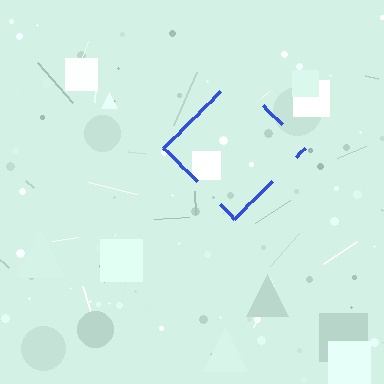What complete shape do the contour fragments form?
The contour fragments form a diamond.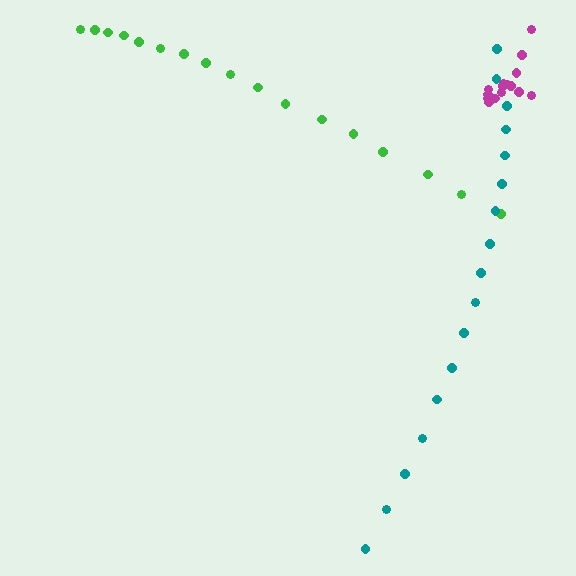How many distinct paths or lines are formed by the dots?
There are 3 distinct paths.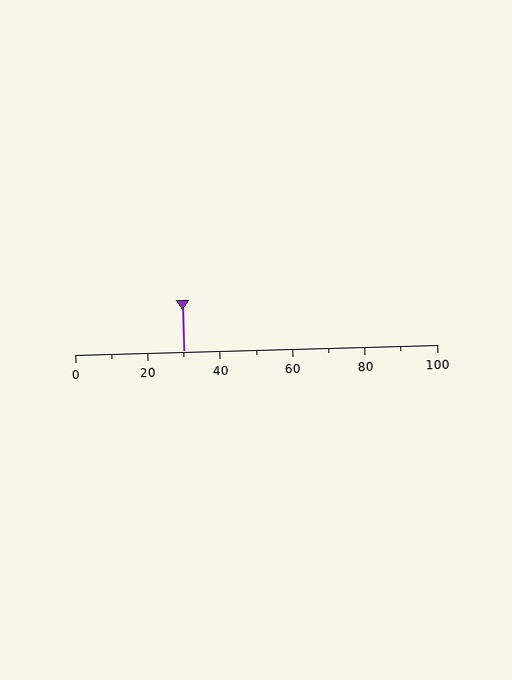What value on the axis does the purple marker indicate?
The marker indicates approximately 30.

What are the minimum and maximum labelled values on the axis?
The axis runs from 0 to 100.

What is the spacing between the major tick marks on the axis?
The major ticks are spaced 20 apart.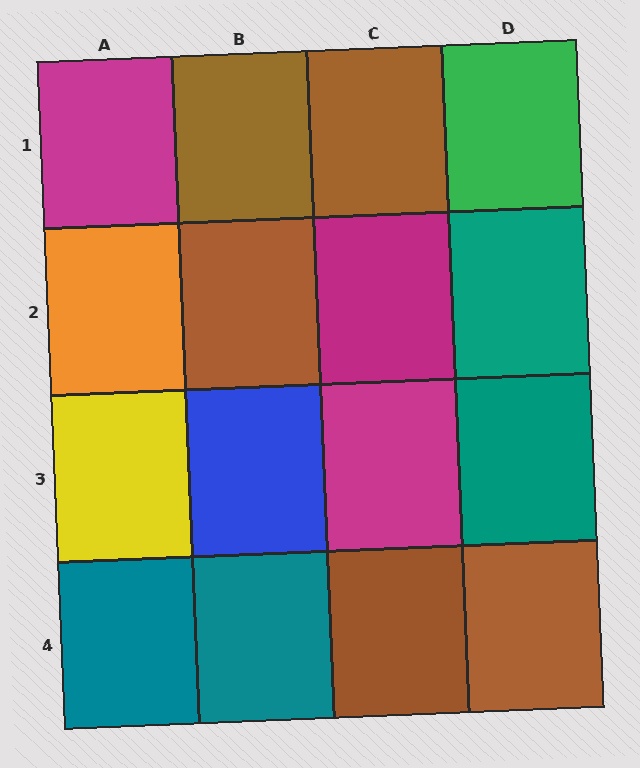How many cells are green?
1 cell is green.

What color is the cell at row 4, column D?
Brown.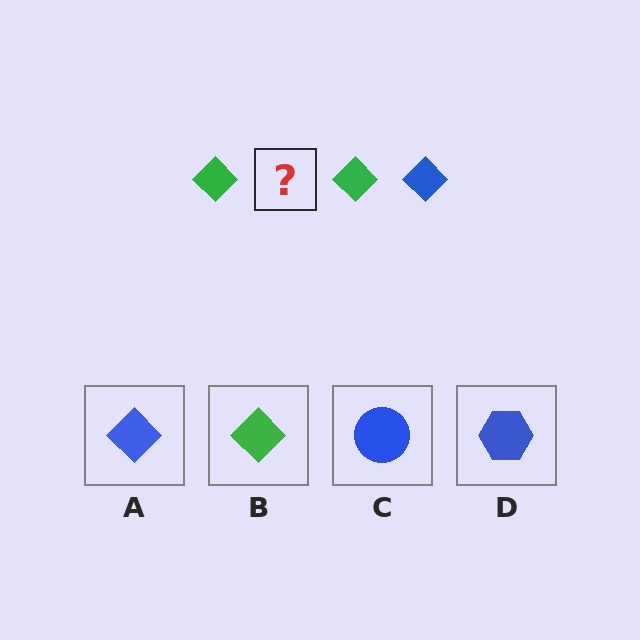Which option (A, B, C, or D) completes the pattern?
A.